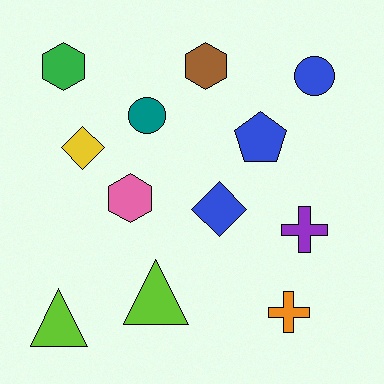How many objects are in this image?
There are 12 objects.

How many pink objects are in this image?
There is 1 pink object.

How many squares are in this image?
There are no squares.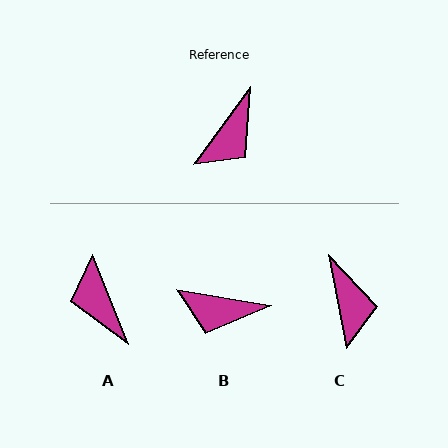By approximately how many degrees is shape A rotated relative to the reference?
Approximately 122 degrees clockwise.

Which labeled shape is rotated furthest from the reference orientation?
A, about 122 degrees away.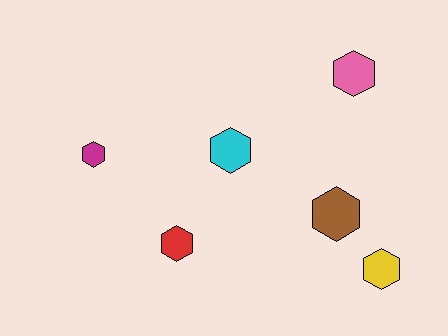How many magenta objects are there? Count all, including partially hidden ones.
There is 1 magenta object.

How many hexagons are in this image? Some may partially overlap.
There are 6 hexagons.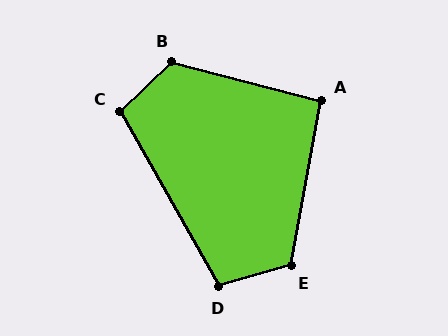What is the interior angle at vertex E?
Approximately 116 degrees (obtuse).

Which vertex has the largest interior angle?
B, at approximately 122 degrees.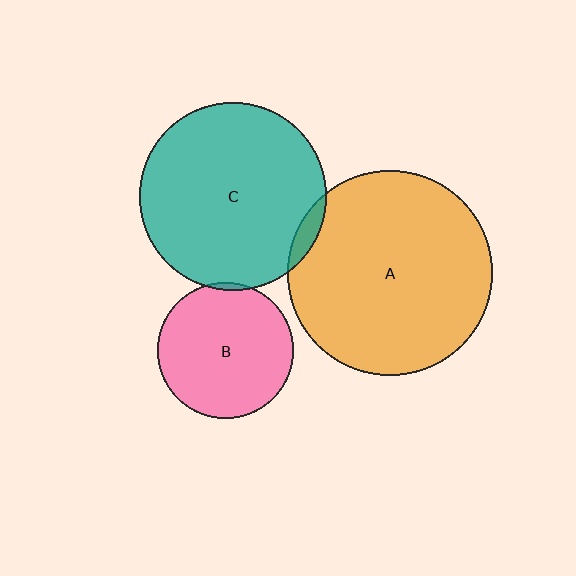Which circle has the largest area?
Circle A (orange).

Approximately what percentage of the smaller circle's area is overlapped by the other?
Approximately 5%.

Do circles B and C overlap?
Yes.